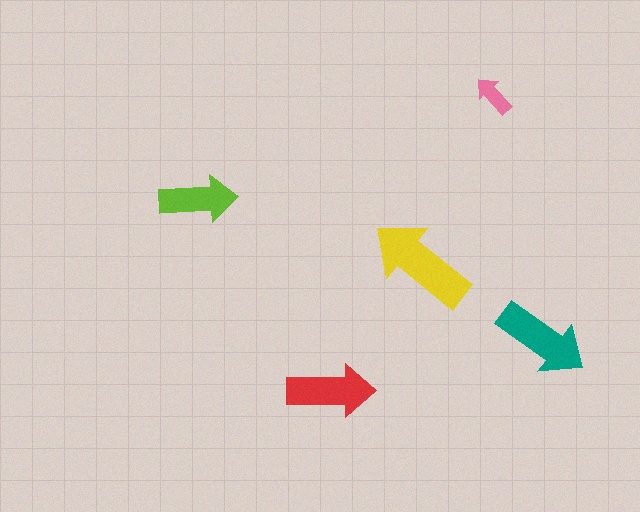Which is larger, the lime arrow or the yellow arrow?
The yellow one.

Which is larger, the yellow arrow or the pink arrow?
The yellow one.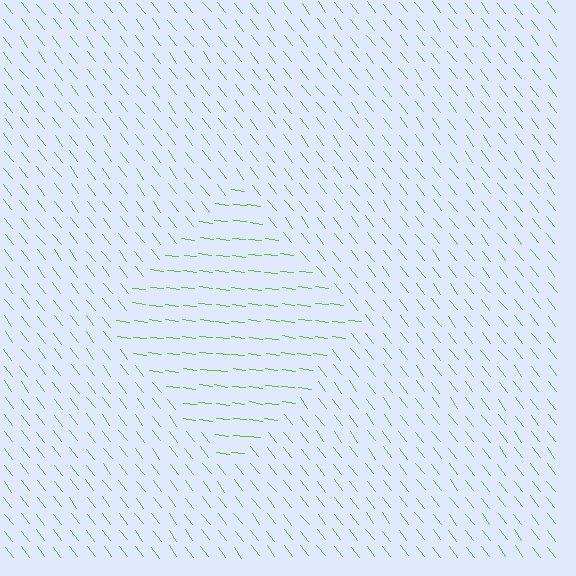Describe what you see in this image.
The image is filled with small lime line segments. A diamond region in the image has lines oriented differently from the surrounding lines, creating a visible texture boundary.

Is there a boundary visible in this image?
Yes, there is a texture boundary formed by a change in line orientation.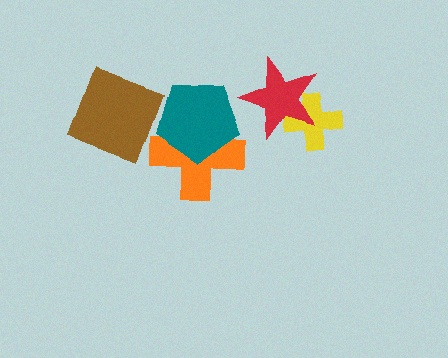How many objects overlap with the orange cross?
1 object overlaps with the orange cross.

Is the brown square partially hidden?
No, no other shape covers it.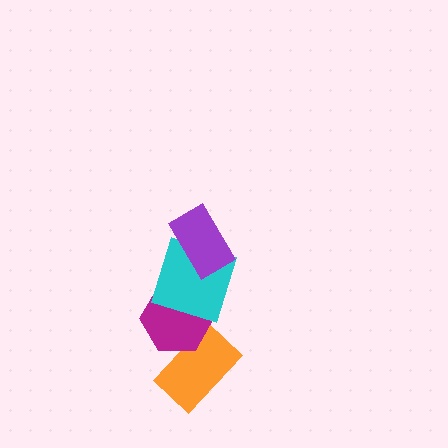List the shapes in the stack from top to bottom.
From top to bottom: the purple rectangle, the cyan square, the magenta hexagon, the orange rectangle.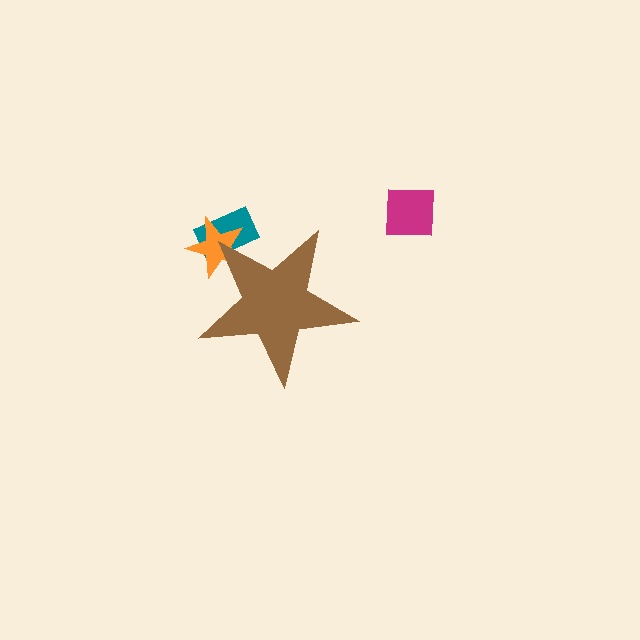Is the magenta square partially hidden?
No, the magenta square is fully visible.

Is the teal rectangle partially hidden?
Yes, the teal rectangle is partially hidden behind the brown star.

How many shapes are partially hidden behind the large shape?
2 shapes are partially hidden.